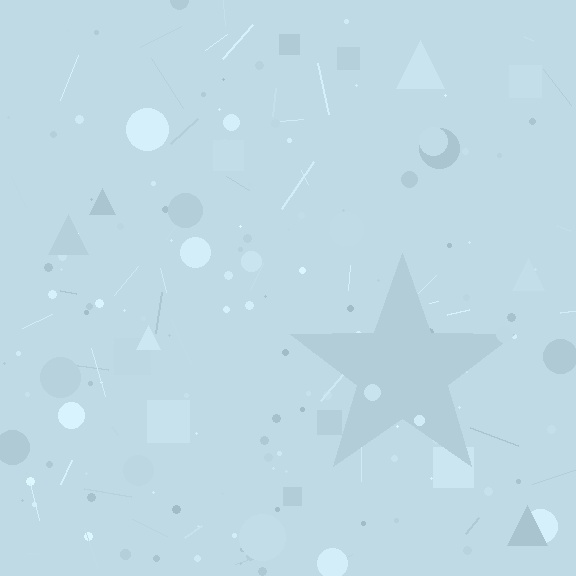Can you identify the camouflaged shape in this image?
The camouflaged shape is a star.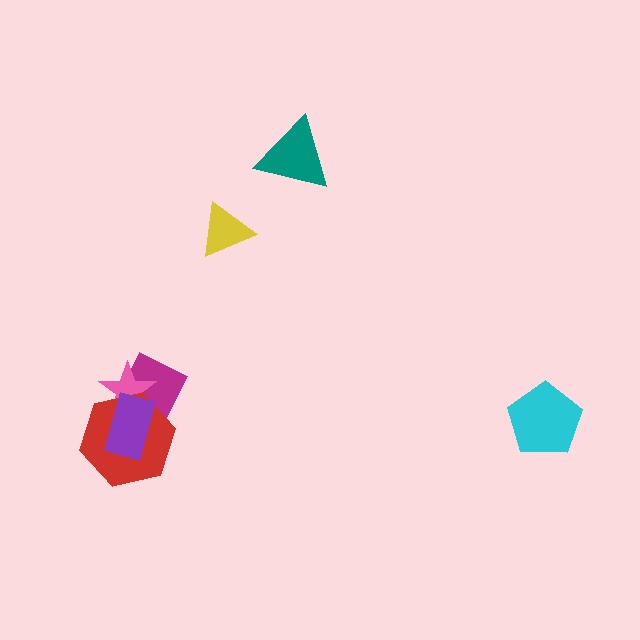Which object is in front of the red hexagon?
The purple rectangle is in front of the red hexagon.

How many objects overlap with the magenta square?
3 objects overlap with the magenta square.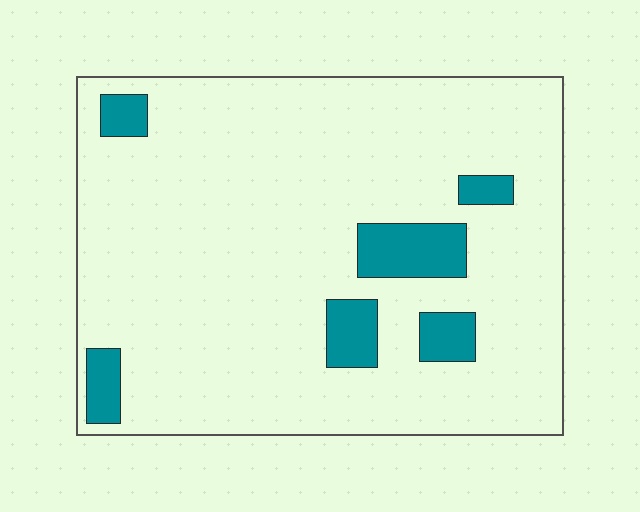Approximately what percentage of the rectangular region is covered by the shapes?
Approximately 10%.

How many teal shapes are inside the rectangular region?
6.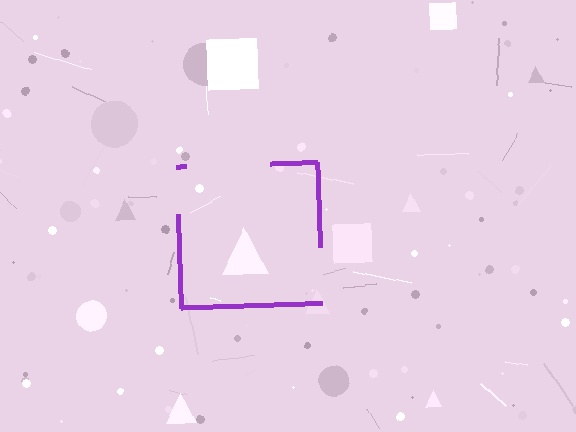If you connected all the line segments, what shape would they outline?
They would outline a square.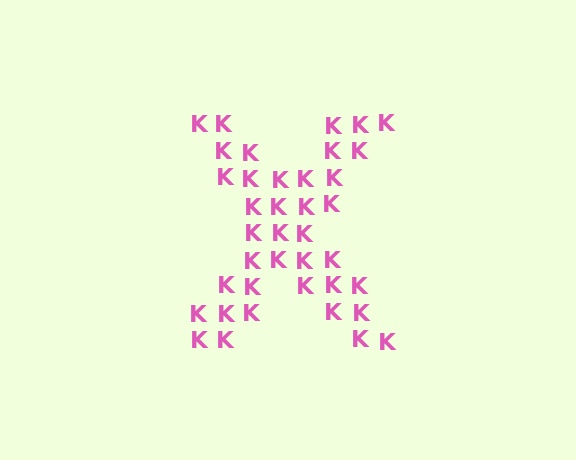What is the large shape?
The large shape is the letter X.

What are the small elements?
The small elements are letter K's.